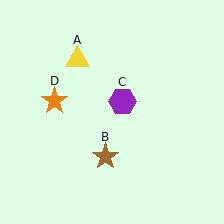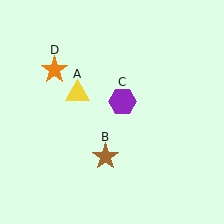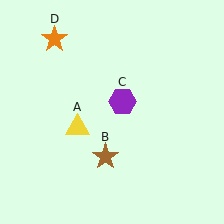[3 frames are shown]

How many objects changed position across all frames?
2 objects changed position: yellow triangle (object A), orange star (object D).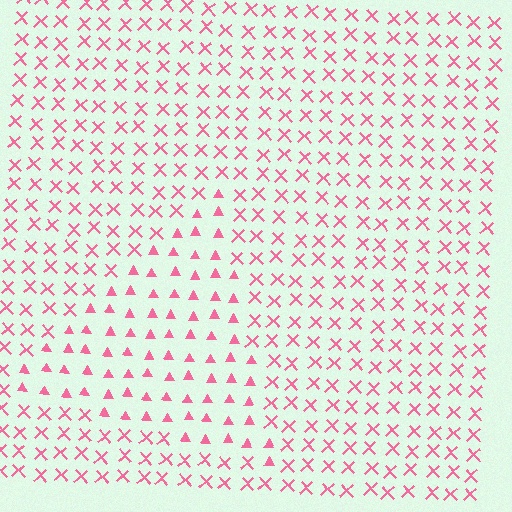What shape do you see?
I see a triangle.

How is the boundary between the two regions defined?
The boundary is defined by a change in element shape: triangles inside vs. X marks outside. All elements share the same color and spacing.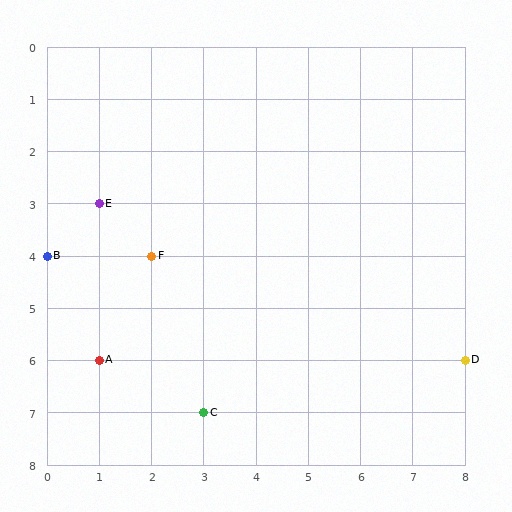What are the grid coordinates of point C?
Point C is at grid coordinates (3, 7).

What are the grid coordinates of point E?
Point E is at grid coordinates (1, 3).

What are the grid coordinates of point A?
Point A is at grid coordinates (1, 6).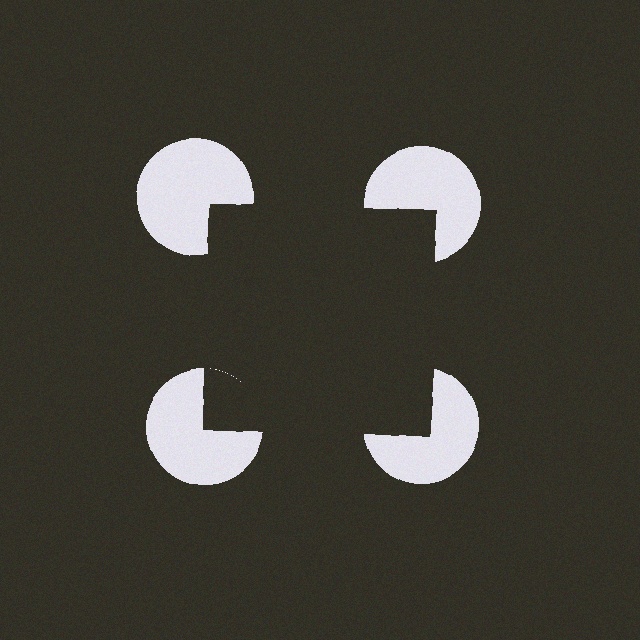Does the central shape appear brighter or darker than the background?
It typically appears slightly darker than the background, even though no actual brightness change is drawn.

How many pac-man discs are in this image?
There are 4 — one at each vertex of the illusory square.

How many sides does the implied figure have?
4 sides.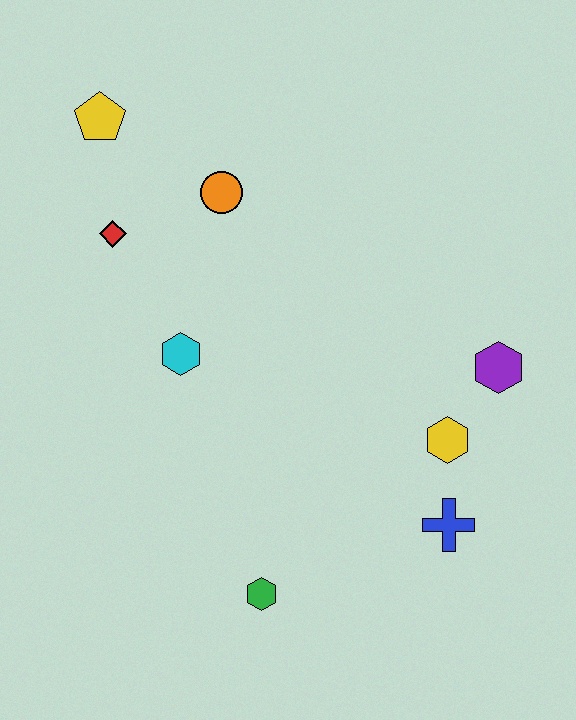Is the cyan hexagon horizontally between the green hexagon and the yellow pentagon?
Yes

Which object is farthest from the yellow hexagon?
The yellow pentagon is farthest from the yellow hexagon.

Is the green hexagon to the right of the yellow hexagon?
No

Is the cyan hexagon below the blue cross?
No